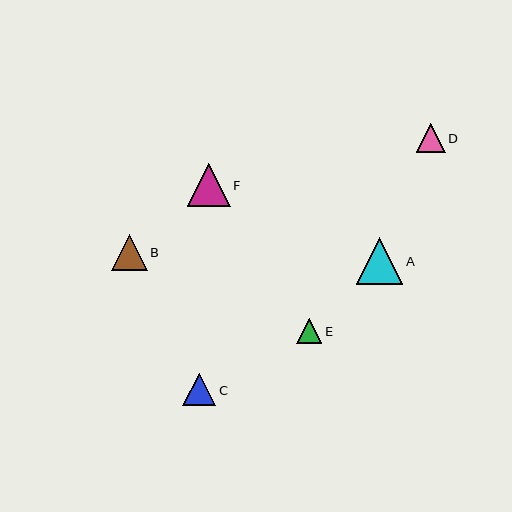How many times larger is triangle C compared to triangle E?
Triangle C is approximately 1.3 times the size of triangle E.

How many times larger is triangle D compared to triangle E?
Triangle D is approximately 1.2 times the size of triangle E.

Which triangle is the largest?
Triangle A is the largest with a size of approximately 46 pixels.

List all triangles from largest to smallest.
From largest to smallest: A, F, B, C, D, E.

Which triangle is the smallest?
Triangle E is the smallest with a size of approximately 25 pixels.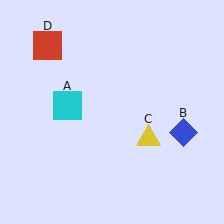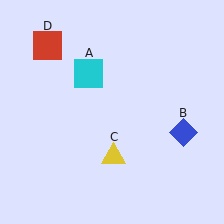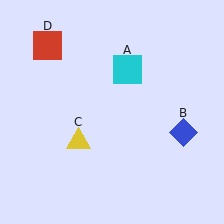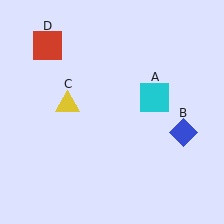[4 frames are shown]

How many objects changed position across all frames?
2 objects changed position: cyan square (object A), yellow triangle (object C).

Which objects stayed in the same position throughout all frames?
Blue diamond (object B) and red square (object D) remained stationary.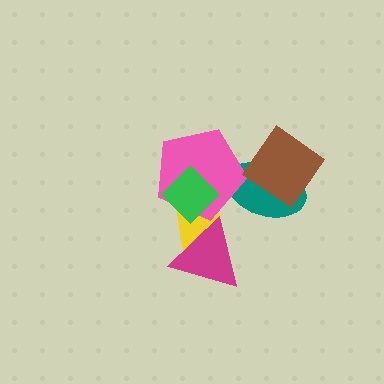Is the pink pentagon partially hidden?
Yes, it is partially covered by another shape.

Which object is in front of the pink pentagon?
The green diamond is in front of the pink pentagon.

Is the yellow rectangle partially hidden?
Yes, it is partially covered by another shape.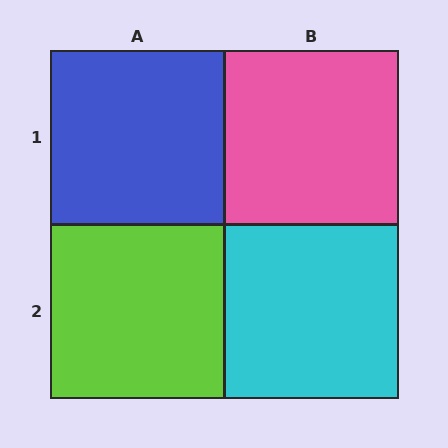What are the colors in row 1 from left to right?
Blue, pink.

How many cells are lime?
1 cell is lime.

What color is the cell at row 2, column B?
Cyan.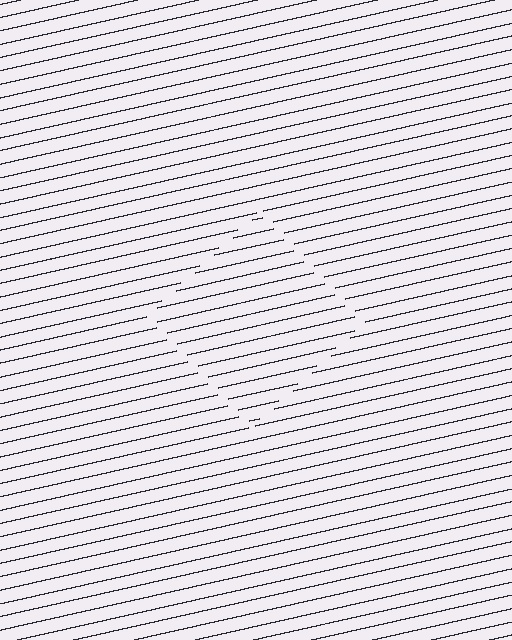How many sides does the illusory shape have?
4 sides — the line-ends trace a square.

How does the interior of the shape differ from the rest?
The interior of the shape contains the same grating, shifted by half a period — the contour is defined by the phase discontinuity where line-ends from the inner and outer gratings abut.